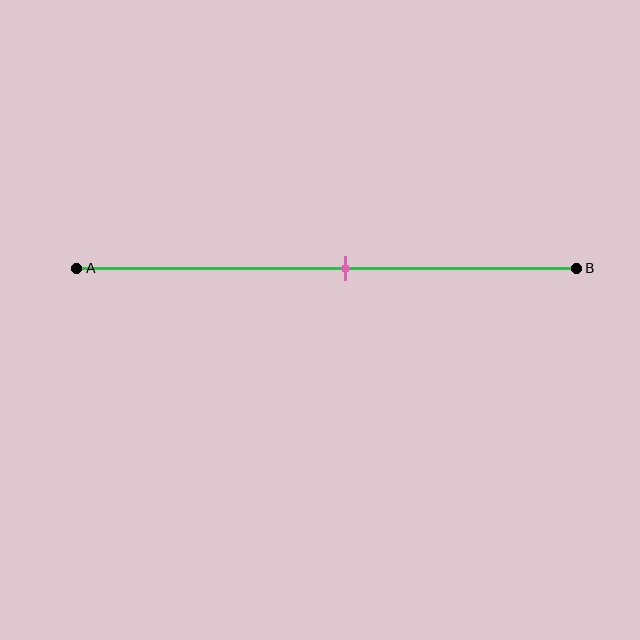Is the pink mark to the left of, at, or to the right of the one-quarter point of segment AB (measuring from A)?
The pink mark is to the right of the one-quarter point of segment AB.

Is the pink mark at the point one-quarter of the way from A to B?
No, the mark is at about 55% from A, not at the 25% one-quarter point.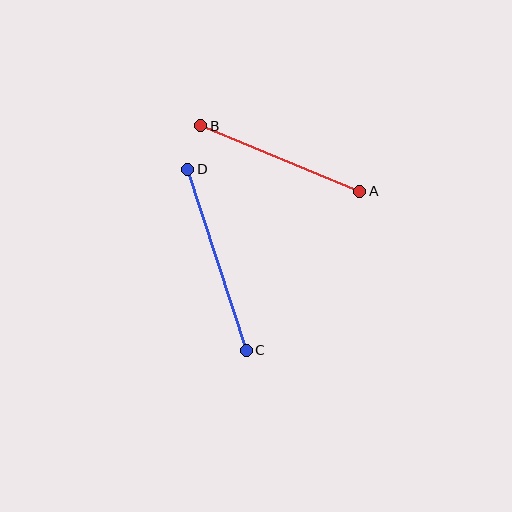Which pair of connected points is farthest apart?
Points C and D are farthest apart.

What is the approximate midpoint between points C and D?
The midpoint is at approximately (217, 260) pixels.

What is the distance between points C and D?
The distance is approximately 190 pixels.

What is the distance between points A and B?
The distance is approximately 172 pixels.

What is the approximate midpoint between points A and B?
The midpoint is at approximately (280, 158) pixels.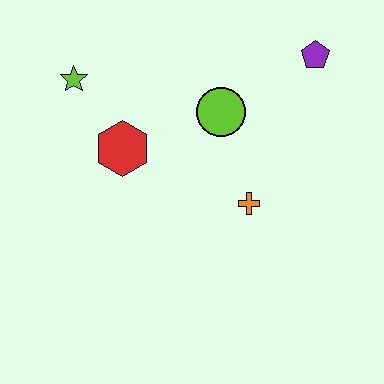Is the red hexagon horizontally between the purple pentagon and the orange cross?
No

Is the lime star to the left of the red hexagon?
Yes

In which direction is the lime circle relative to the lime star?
The lime circle is to the right of the lime star.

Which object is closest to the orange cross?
The lime circle is closest to the orange cross.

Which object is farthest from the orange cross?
The lime star is farthest from the orange cross.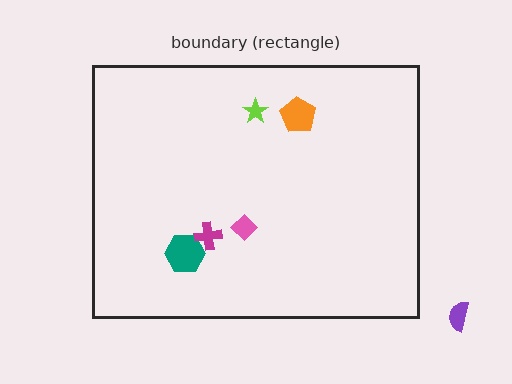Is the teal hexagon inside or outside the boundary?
Inside.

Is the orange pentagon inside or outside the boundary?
Inside.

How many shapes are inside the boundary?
5 inside, 1 outside.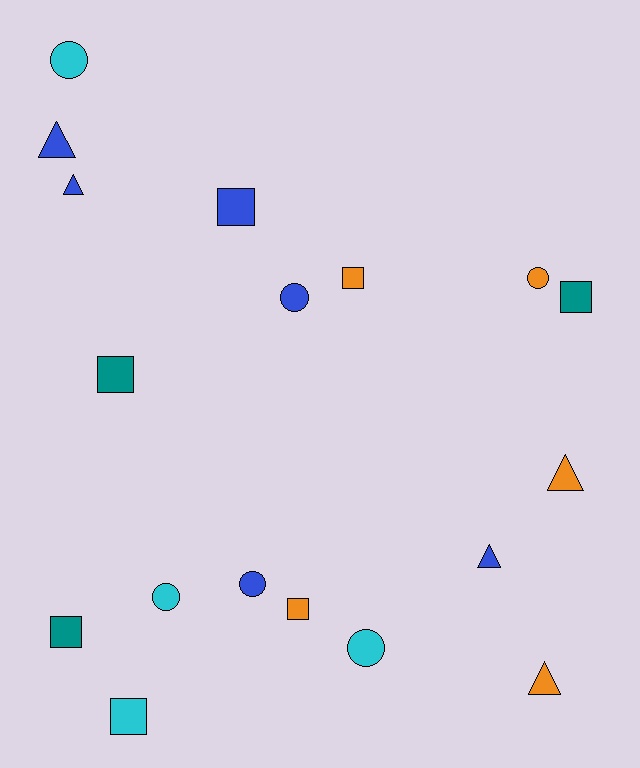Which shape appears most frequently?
Square, with 7 objects.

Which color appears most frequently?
Blue, with 6 objects.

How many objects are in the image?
There are 18 objects.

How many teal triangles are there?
There are no teal triangles.